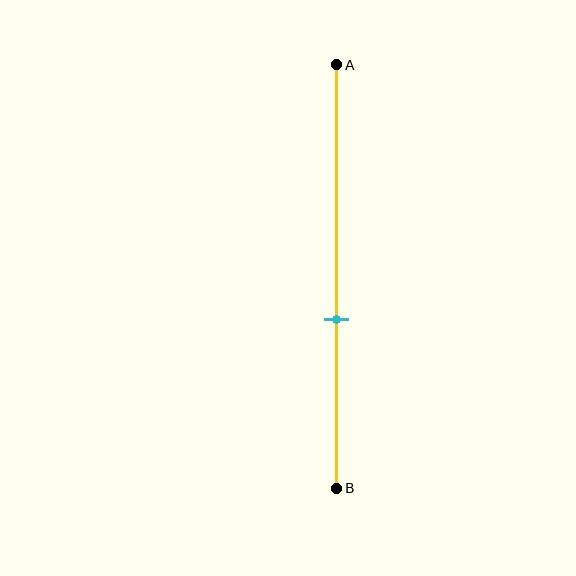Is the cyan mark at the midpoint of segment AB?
No, the mark is at about 60% from A, not at the 50% midpoint.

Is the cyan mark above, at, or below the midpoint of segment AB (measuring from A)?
The cyan mark is below the midpoint of segment AB.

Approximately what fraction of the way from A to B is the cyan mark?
The cyan mark is approximately 60% of the way from A to B.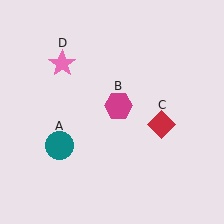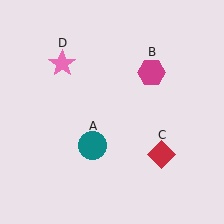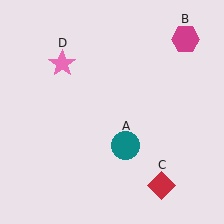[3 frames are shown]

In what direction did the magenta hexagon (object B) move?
The magenta hexagon (object B) moved up and to the right.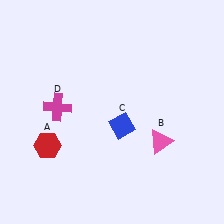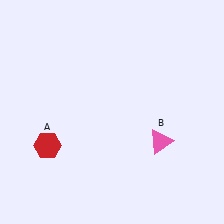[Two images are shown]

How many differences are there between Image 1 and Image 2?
There are 2 differences between the two images.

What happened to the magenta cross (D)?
The magenta cross (D) was removed in Image 2. It was in the top-left area of Image 1.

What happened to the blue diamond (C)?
The blue diamond (C) was removed in Image 2. It was in the bottom-right area of Image 1.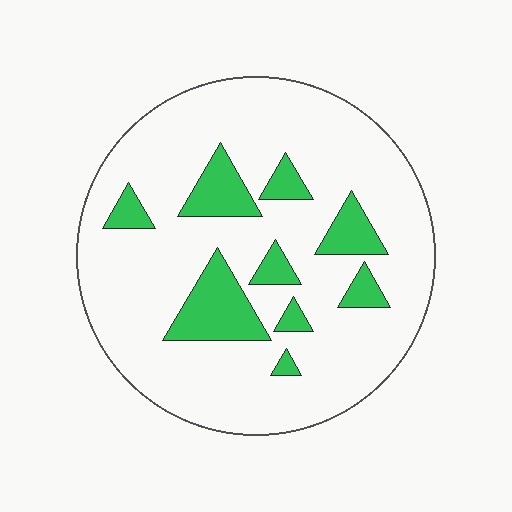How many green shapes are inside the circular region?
9.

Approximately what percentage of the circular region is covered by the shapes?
Approximately 15%.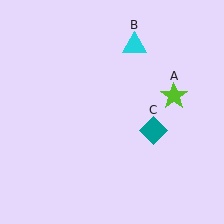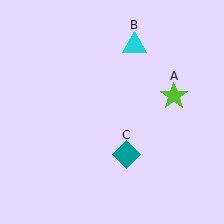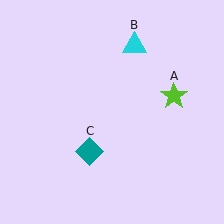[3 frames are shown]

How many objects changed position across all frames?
1 object changed position: teal diamond (object C).